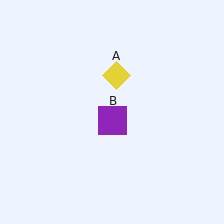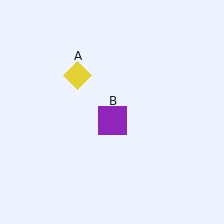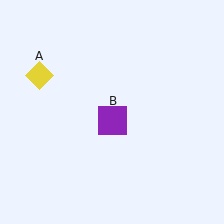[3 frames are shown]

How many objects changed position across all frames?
1 object changed position: yellow diamond (object A).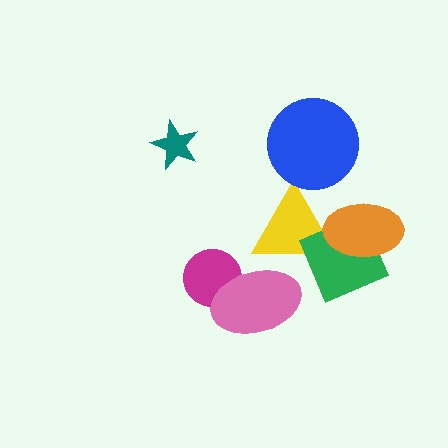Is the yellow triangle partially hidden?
Yes, it is partially covered by another shape.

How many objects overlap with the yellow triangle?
3 objects overlap with the yellow triangle.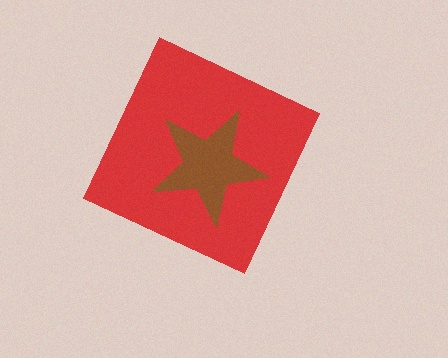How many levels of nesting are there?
2.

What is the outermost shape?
The red diamond.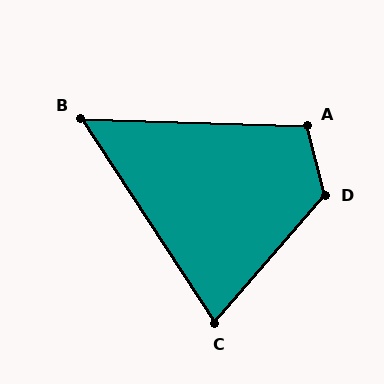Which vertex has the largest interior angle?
D, at approximately 125 degrees.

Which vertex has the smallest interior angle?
B, at approximately 55 degrees.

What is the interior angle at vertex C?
Approximately 74 degrees (acute).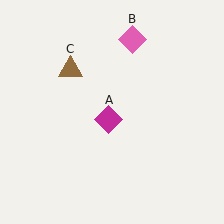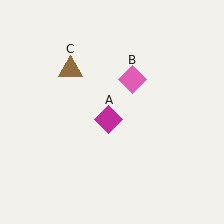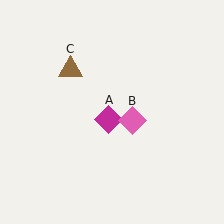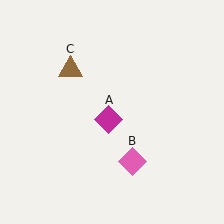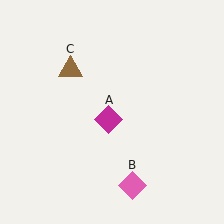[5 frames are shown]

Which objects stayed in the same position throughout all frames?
Magenta diamond (object A) and brown triangle (object C) remained stationary.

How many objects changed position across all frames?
1 object changed position: pink diamond (object B).